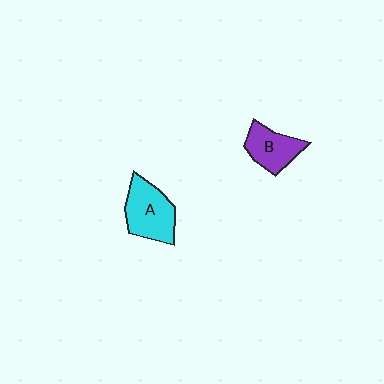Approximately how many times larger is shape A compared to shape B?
Approximately 1.3 times.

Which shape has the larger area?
Shape A (cyan).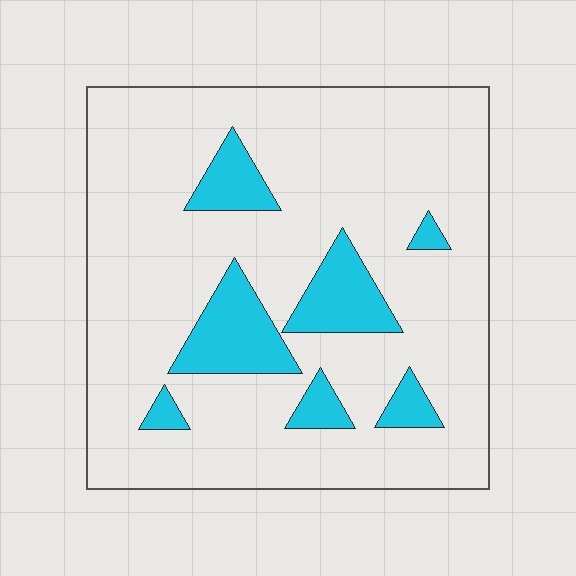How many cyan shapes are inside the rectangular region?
7.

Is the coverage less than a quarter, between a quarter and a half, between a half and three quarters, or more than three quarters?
Less than a quarter.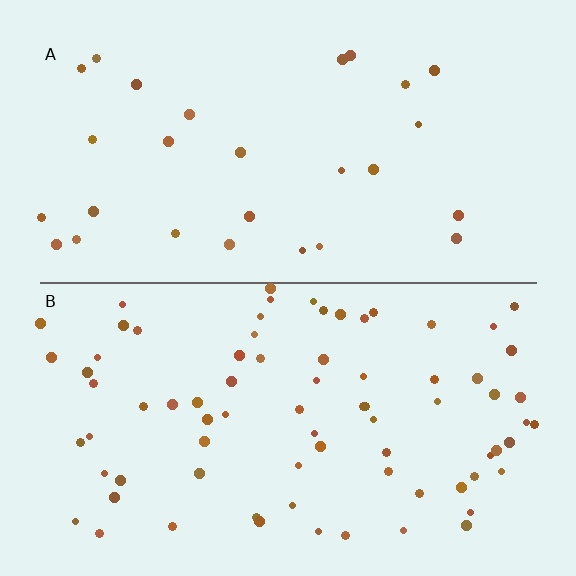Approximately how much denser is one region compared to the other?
Approximately 2.8× — region B over region A.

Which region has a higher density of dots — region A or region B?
B (the bottom).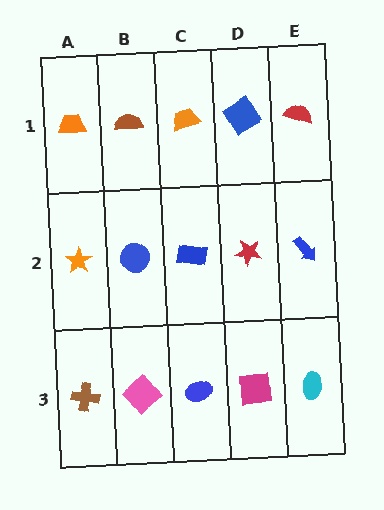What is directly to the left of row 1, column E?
A blue diamond.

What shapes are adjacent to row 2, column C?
An orange trapezoid (row 1, column C), a blue ellipse (row 3, column C), a blue circle (row 2, column B), a red star (row 2, column D).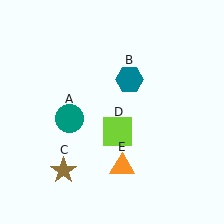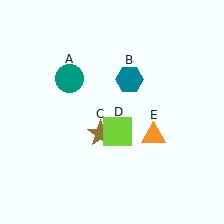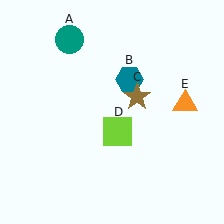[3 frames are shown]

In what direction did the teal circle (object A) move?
The teal circle (object A) moved up.